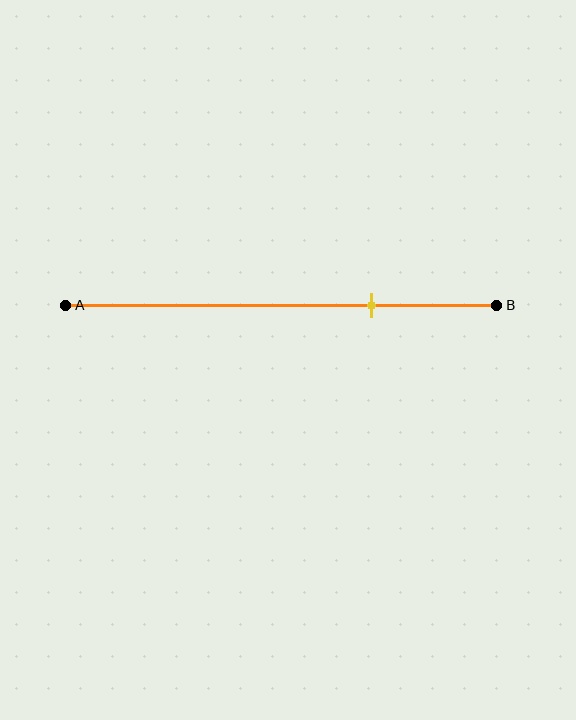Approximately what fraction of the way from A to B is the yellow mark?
The yellow mark is approximately 70% of the way from A to B.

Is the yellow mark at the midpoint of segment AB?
No, the mark is at about 70% from A, not at the 50% midpoint.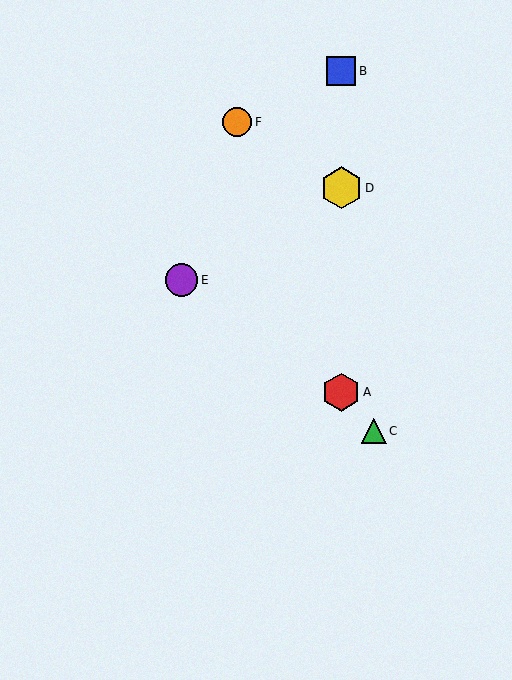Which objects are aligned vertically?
Objects A, B, D are aligned vertically.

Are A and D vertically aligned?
Yes, both are at x≈341.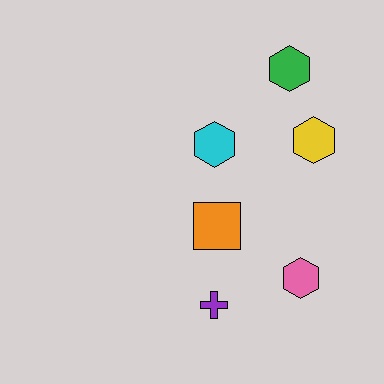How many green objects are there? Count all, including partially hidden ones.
There is 1 green object.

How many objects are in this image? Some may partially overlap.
There are 6 objects.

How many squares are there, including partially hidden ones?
There is 1 square.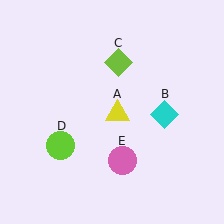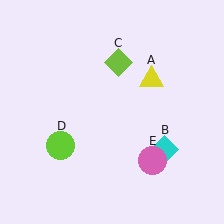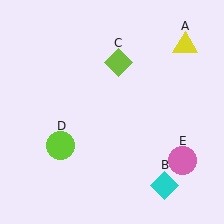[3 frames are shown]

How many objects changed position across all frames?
3 objects changed position: yellow triangle (object A), cyan diamond (object B), pink circle (object E).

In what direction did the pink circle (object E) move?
The pink circle (object E) moved right.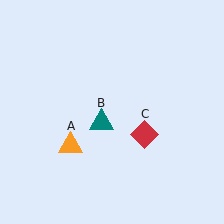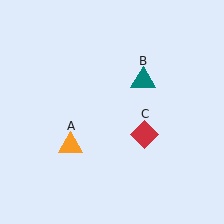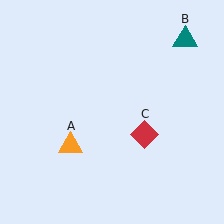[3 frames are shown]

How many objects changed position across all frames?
1 object changed position: teal triangle (object B).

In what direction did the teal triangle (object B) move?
The teal triangle (object B) moved up and to the right.